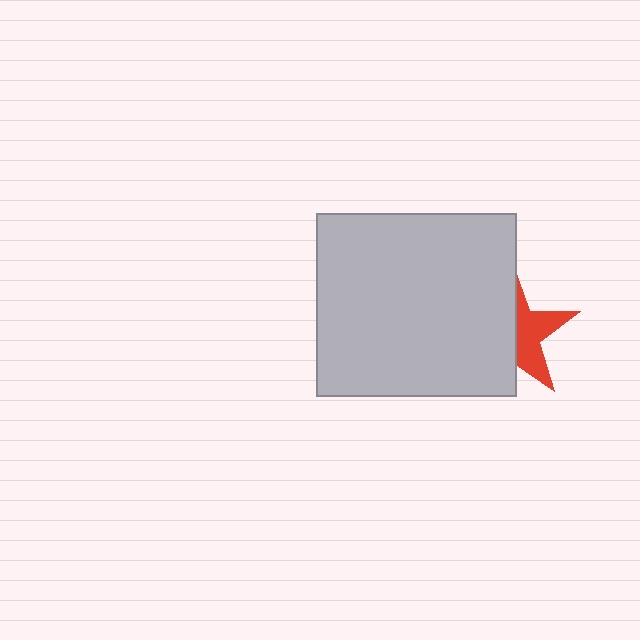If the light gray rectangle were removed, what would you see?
You would see the complete red star.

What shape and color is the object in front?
The object in front is a light gray rectangle.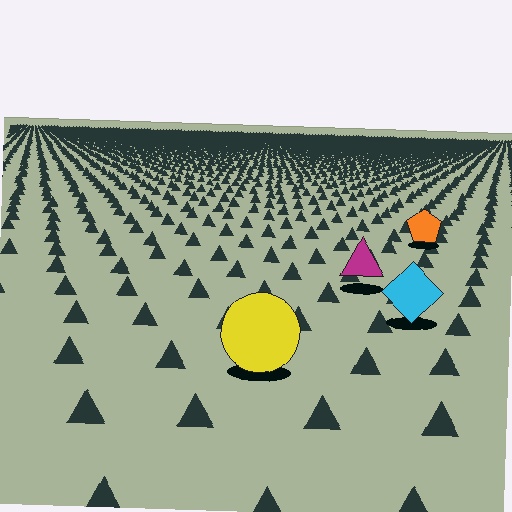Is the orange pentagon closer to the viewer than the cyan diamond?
No. The cyan diamond is closer — you can tell from the texture gradient: the ground texture is coarser near it.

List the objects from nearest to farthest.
From nearest to farthest: the yellow circle, the cyan diamond, the magenta triangle, the orange pentagon.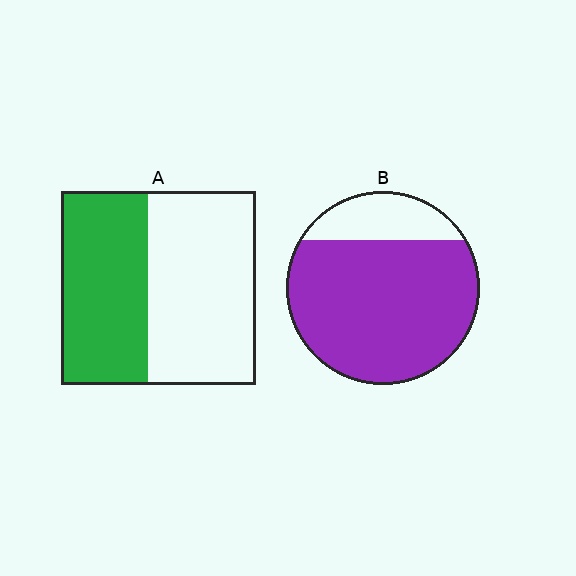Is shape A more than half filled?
No.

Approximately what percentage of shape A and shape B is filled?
A is approximately 45% and B is approximately 80%.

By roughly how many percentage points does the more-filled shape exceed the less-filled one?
By roughly 35 percentage points (B over A).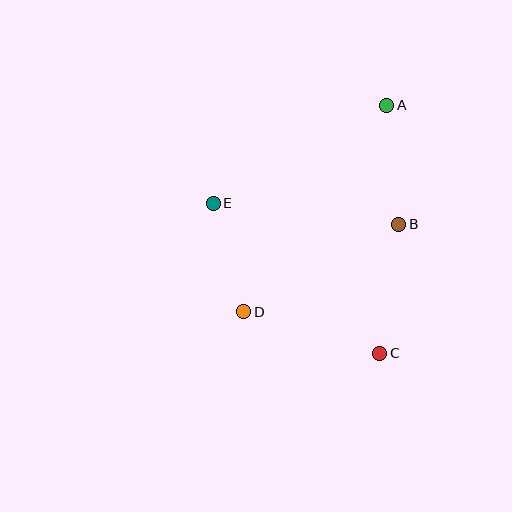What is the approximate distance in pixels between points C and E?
The distance between C and E is approximately 224 pixels.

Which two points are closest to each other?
Points D and E are closest to each other.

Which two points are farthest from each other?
Points A and D are farthest from each other.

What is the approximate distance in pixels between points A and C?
The distance between A and C is approximately 248 pixels.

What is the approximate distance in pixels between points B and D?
The distance between B and D is approximately 178 pixels.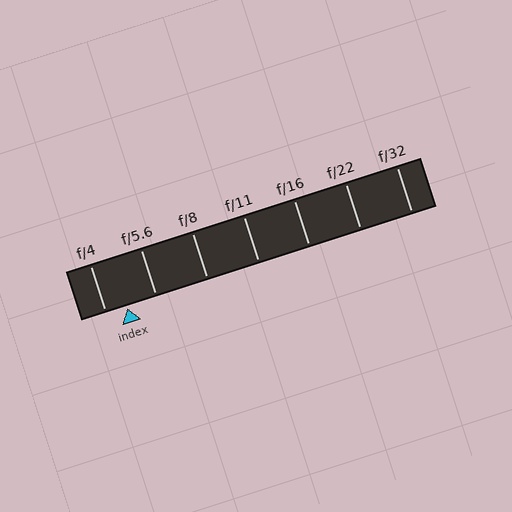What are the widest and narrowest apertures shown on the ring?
The widest aperture shown is f/4 and the narrowest is f/32.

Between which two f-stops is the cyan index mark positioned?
The index mark is between f/4 and f/5.6.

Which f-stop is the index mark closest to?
The index mark is closest to f/4.